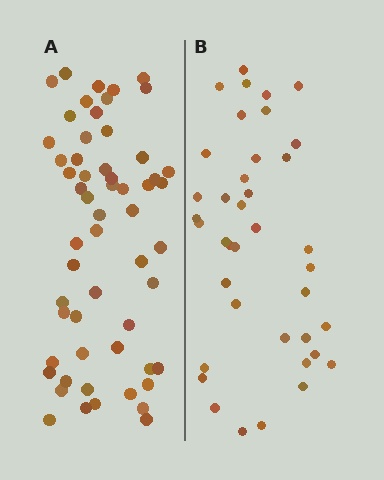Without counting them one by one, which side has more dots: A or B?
Region A (the left region) has more dots.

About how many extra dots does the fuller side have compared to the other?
Region A has approximately 20 more dots than region B.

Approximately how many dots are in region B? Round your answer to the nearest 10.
About 40 dots. (The exact count is 39, which rounds to 40.)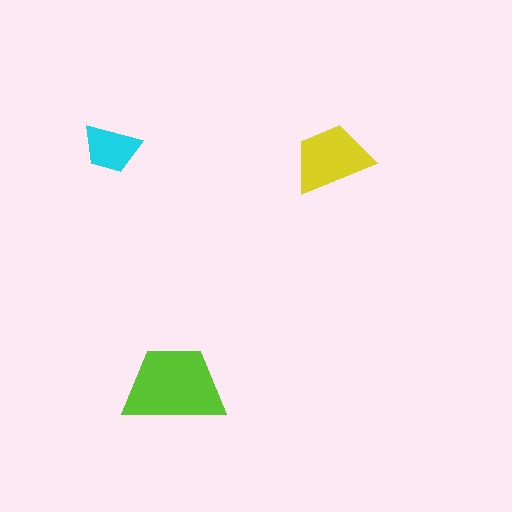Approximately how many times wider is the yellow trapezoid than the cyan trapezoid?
About 1.5 times wider.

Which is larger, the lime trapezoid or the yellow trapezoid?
The lime one.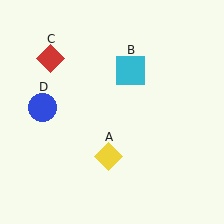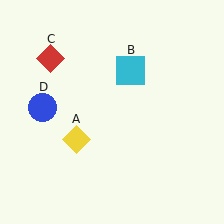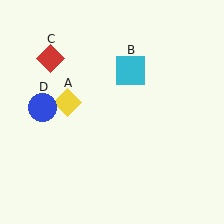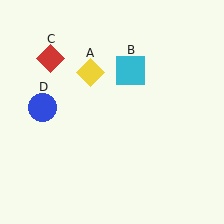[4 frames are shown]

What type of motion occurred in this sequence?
The yellow diamond (object A) rotated clockwise around the center of the scene.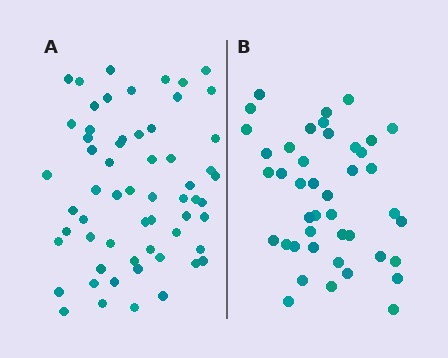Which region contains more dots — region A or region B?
Region A (the left region) has more dots.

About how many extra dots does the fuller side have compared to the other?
Region A has approximately 15 more dots than region B.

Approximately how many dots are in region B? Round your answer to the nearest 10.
About 40 dots. (The exact count is 43, which rounds to 40.)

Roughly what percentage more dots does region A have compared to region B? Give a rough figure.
About 40% more.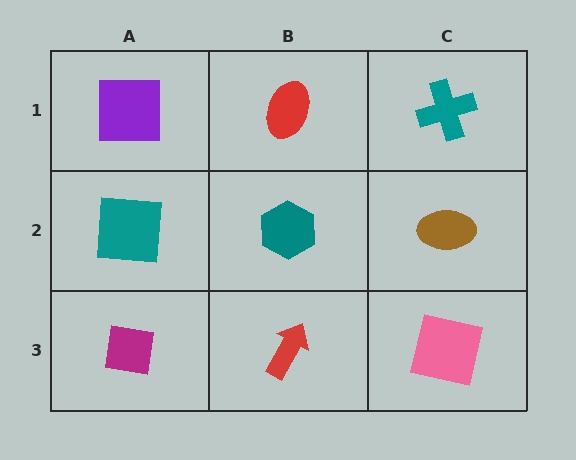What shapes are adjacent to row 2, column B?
A red ellipse (row 1, column B), a red arrow (row 3, column B), a teal square (row 2, column A), a brown ellipse (row 2, column C).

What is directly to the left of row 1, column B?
A purple square.